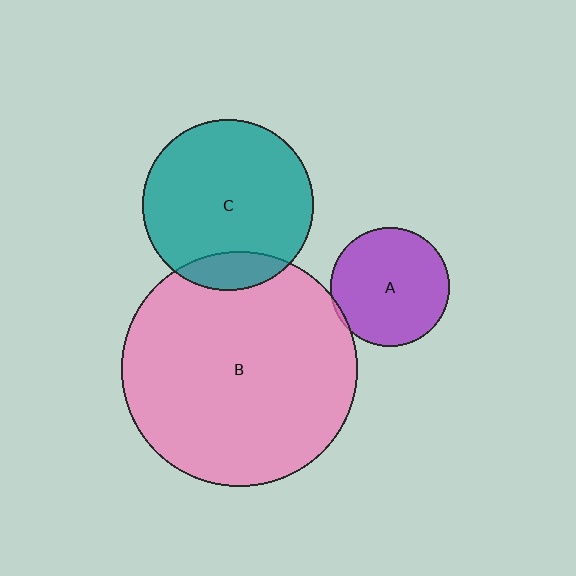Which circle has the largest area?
Circle B (pink).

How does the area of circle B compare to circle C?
Approximately 1.9 times.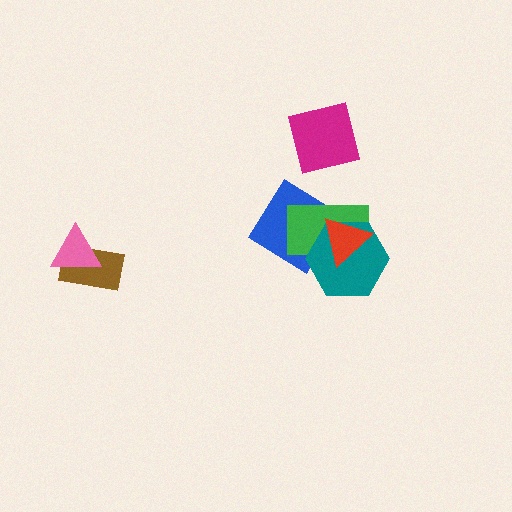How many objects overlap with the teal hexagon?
3 objects overlap with the teal hexagon.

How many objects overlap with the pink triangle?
1 object overlaps with the pink triangle.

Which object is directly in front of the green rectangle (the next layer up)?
The teal hexagon is directly in front of the green rectangle.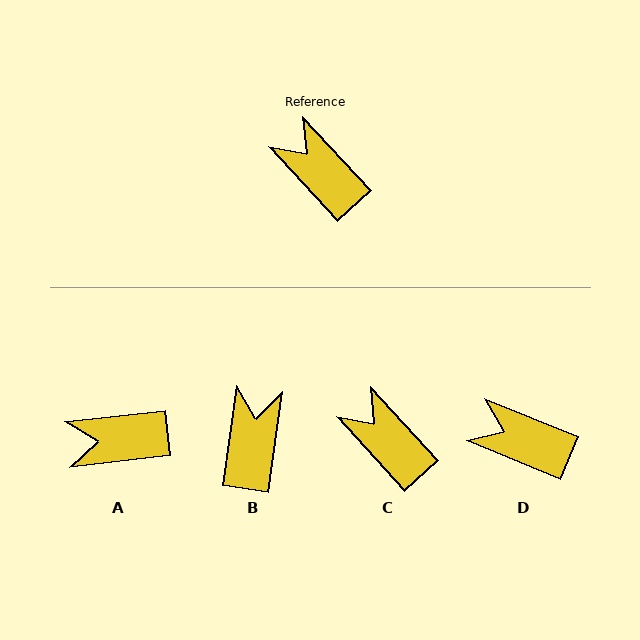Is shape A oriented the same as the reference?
No, it is off by about 54 degrees.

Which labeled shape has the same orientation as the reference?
C.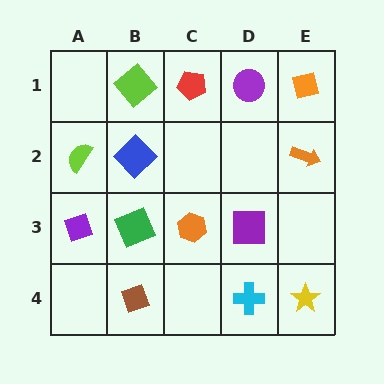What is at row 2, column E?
An orange arrow.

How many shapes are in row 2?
3 shapes.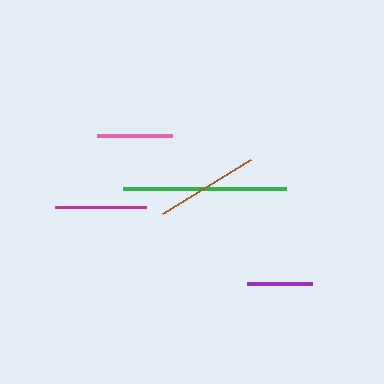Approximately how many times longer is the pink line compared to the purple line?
The pink line is approximately 1.1 times the length of the purple line.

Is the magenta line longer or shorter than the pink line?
The magenta line is longer than the pink line.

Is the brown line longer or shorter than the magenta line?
The brown line is longer than the magenta line.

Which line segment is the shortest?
The purple line is the shortest at approximately 66 pixels.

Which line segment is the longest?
The green line is the longest at approximately 163 pixels.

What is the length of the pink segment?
The pink segment is approximately 74 pixels long.